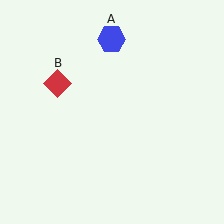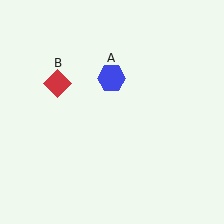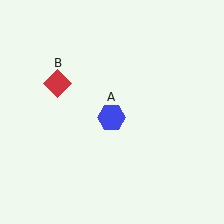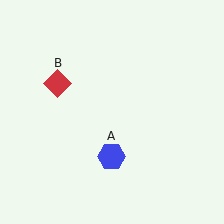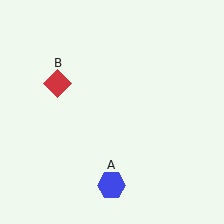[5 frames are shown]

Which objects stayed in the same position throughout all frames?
Red diamond (object B) remained stationary.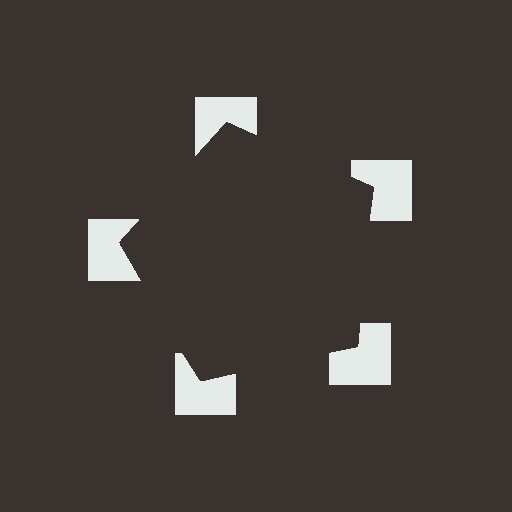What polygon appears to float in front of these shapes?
An illusory pentagon — its edges are inferred from the aligned wedge cuts in the notched squares, not physically drawn.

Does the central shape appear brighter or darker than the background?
It typically appears slightly darker than the background, even though no actual brightness change is drawn.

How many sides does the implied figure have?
5 sides.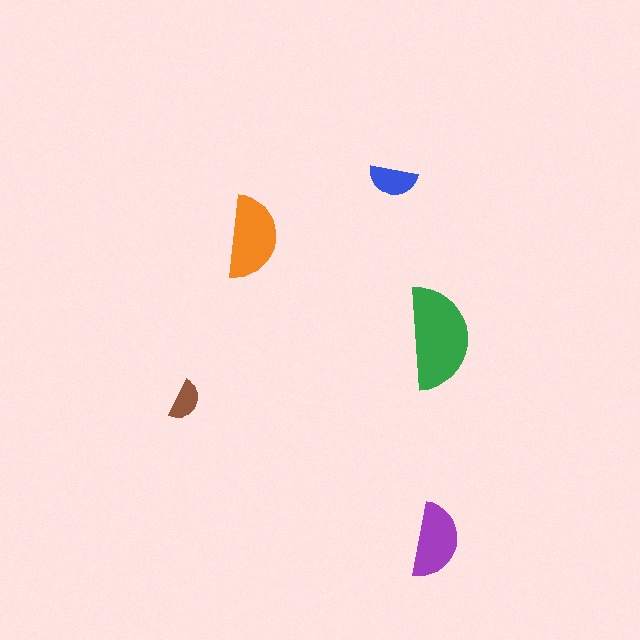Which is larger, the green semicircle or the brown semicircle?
The green one.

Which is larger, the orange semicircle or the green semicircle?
The green one.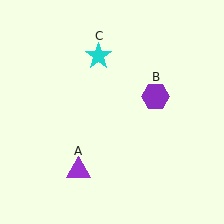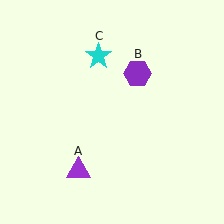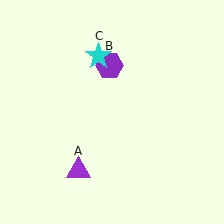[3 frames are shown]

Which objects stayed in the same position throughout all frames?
Purple triangle (object A) and cyan star (object C) remained stationary.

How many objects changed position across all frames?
1 object changed position: purple hexagon (object B).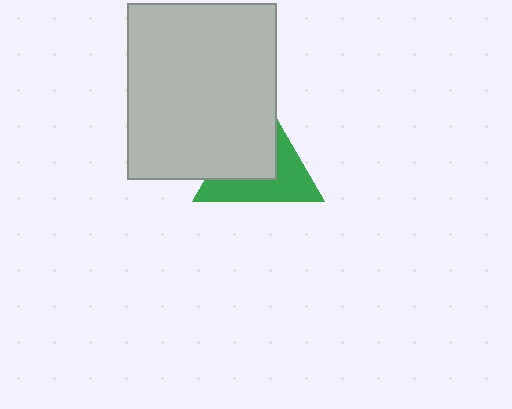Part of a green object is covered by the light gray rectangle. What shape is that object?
It is a triangle.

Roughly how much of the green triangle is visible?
About half of it is visible (roughly 48%).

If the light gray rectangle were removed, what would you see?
You would see the complete green triangle.